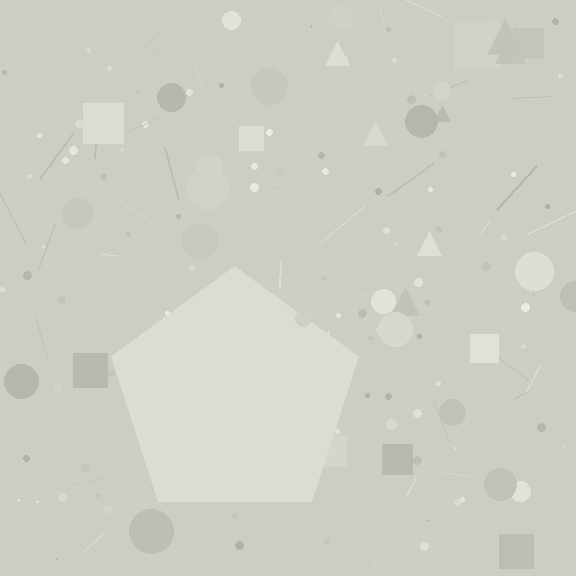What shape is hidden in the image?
A pentagon is hidden in the image.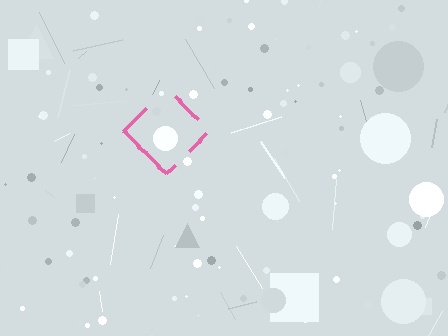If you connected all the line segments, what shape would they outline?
They would outline a diamond.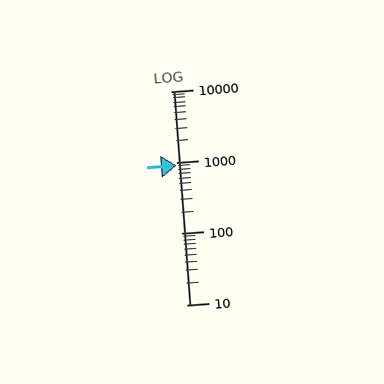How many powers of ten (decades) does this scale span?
The scale spans 3 decades, from 10 to 10000.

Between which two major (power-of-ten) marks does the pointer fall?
The pointer is between 100 and 1000.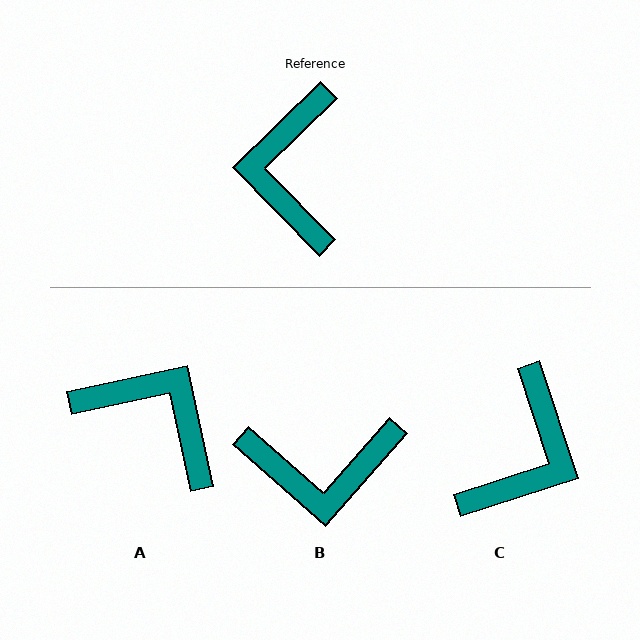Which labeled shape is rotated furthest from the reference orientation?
C, about 154 degrees away.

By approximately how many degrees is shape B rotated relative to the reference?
Approximately 94 degrees counter-clockwise.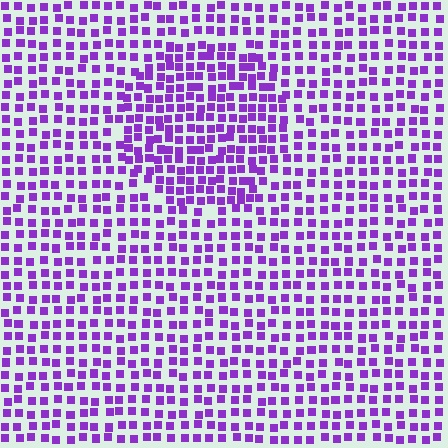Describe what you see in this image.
The image contains small purple elements arranged at two different densities. A circle-shaped region is visible where the elements are more densely packed than the surrounding area.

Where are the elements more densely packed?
The elements are more densely packed inside the circle boundary.